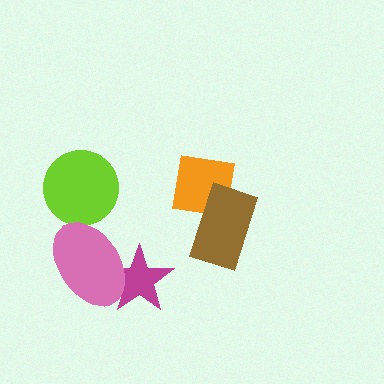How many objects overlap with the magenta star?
1 object overlaps with the magenta star.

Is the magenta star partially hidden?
Yes, it is partially covered by another shape.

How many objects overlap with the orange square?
1 object overlaps with the orange square.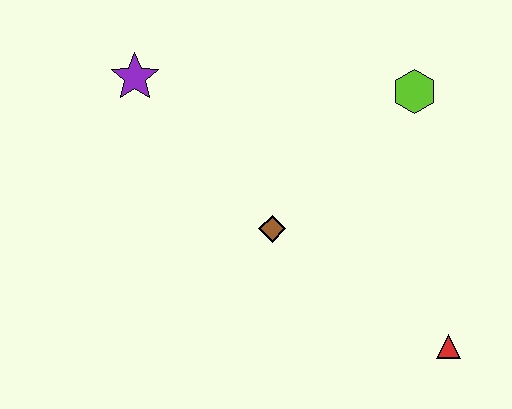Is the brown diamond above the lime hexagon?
No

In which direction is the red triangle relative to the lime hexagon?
The red triangle is below the lime hexagon.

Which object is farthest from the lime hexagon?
The purple star is farthest from the lime hexagon.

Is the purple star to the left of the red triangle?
Yes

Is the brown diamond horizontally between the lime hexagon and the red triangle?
No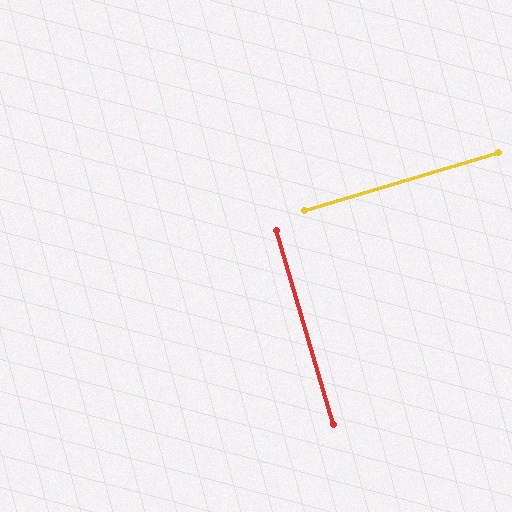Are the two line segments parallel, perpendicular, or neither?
Perpendicular — they meet at approximately 90°.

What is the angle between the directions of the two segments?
Approximately 90 degrees.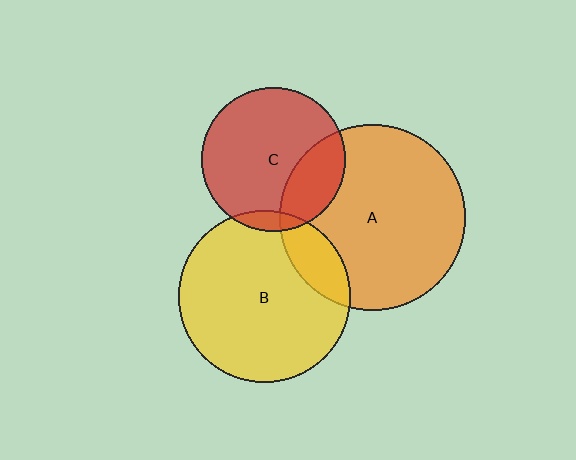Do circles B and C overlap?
Yes.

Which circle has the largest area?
Circle A (orange).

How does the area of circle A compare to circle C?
Approximately 1.7 times.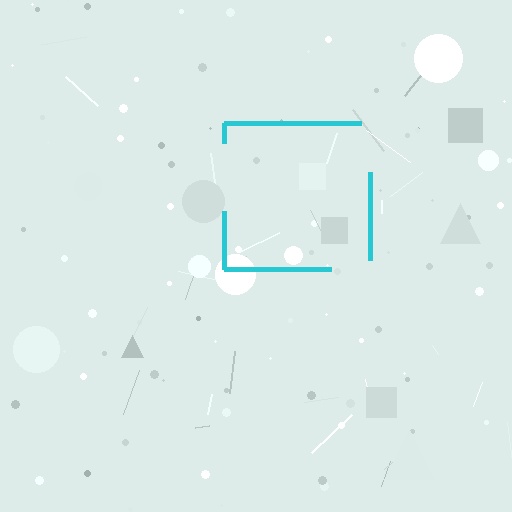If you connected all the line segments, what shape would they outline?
They would outline a square.